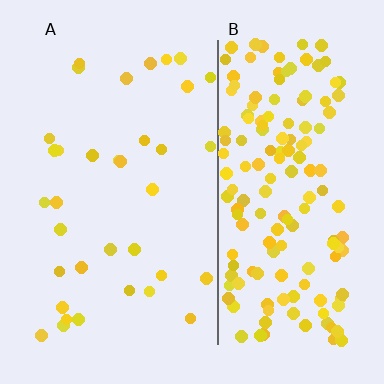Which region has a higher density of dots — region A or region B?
B (the right).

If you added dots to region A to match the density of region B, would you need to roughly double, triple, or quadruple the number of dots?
Approximately quadruple.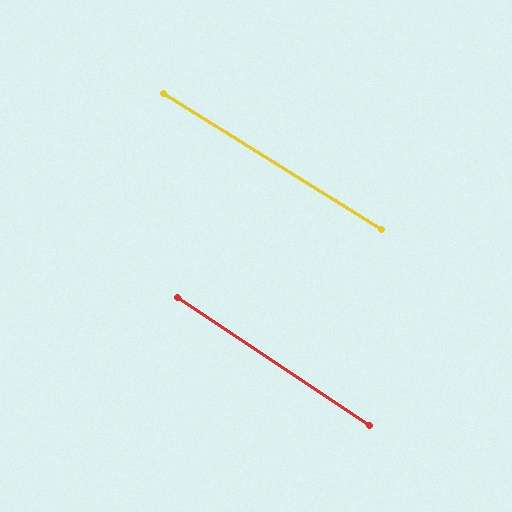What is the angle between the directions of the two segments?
Approximately 2 degrees.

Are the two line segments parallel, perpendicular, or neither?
Parallel — their directions differ by only 1.7°.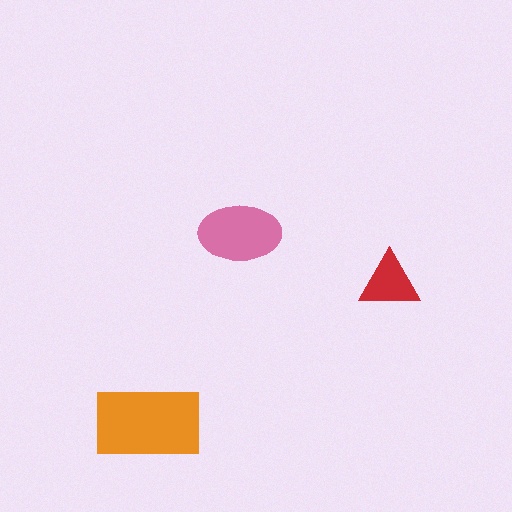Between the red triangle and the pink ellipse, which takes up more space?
The pink ellipse.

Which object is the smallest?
The red triangle.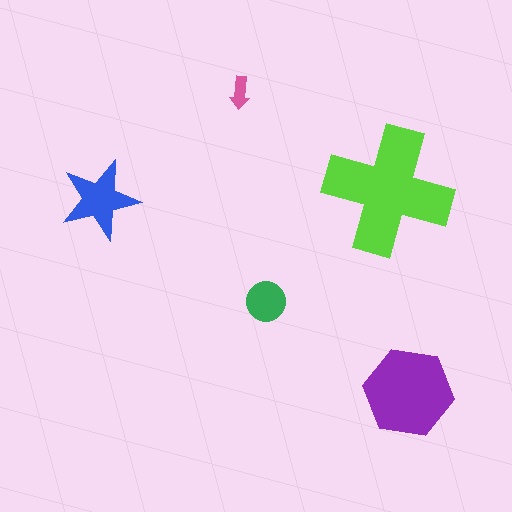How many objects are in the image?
There are 5 objects in the image.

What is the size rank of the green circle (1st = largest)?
4th.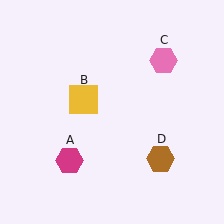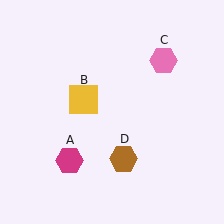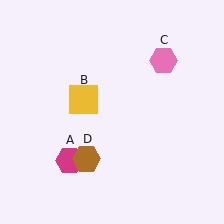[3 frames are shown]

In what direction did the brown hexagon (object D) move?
The brown hexagon (object D) moved left.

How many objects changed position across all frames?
1 object changed position: brown hexagon (object D).